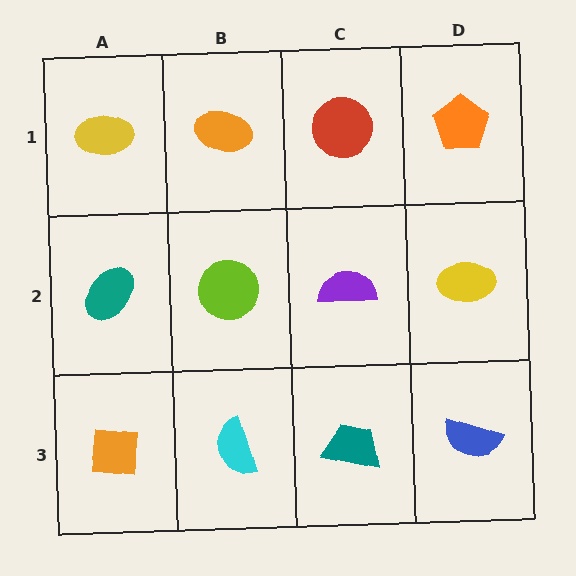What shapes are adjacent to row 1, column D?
A yellow ellipse (row 2, column D), a red circle (row 1, column C).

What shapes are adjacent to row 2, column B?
An orange ellipse (row 1, column B), a cyan semicircle (row 3, column B), a teal ellipse (row 2, column A), a purple semicircle (row 2, column C).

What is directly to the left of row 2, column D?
A purple semicircle.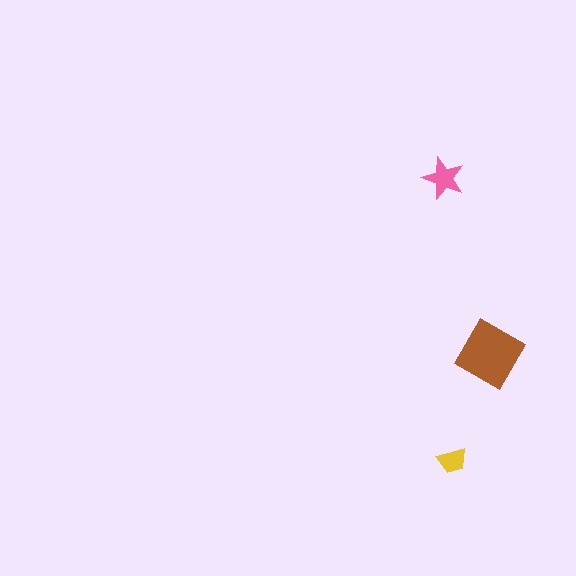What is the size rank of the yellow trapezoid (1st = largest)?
3rd.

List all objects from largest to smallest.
The brown square, the pink star, the yellow trapezoid.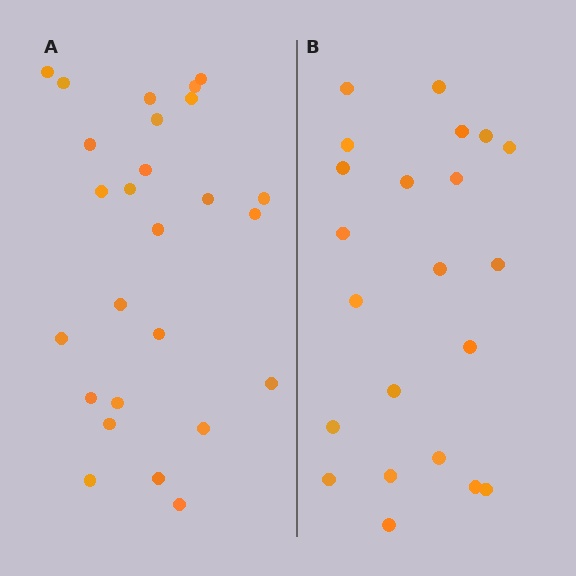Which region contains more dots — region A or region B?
Region A (the left region) has more dots.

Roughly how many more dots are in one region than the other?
Region A has about 4 more dots than region B.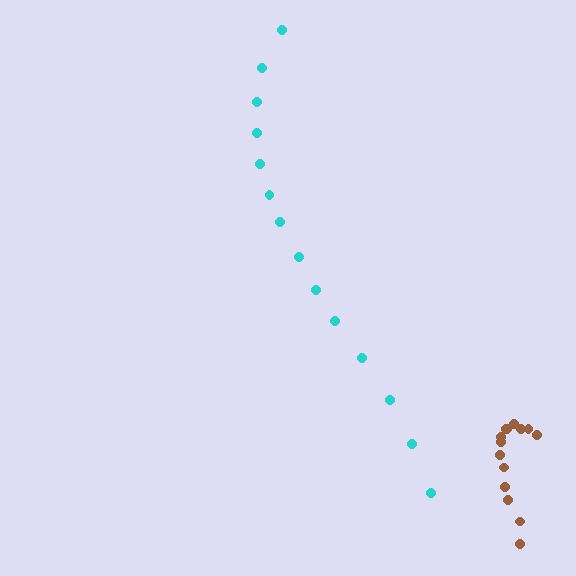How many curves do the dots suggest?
There are 2 distinct paths.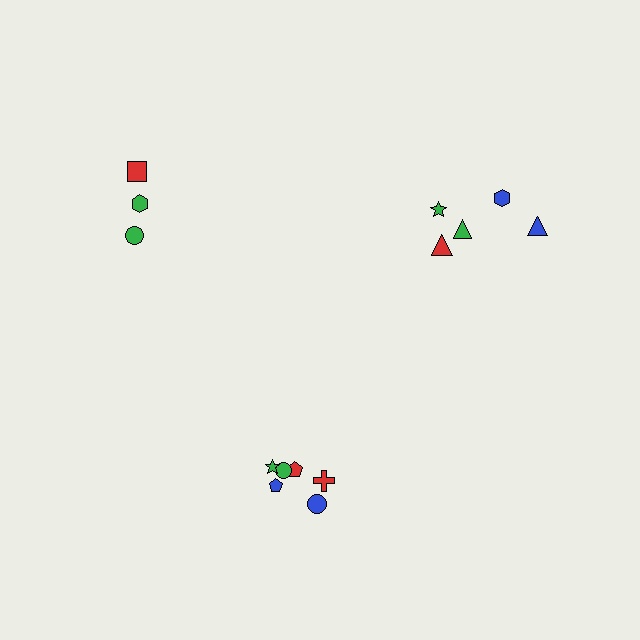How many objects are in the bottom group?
There are 6 objects.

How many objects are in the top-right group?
There are 5 objects.